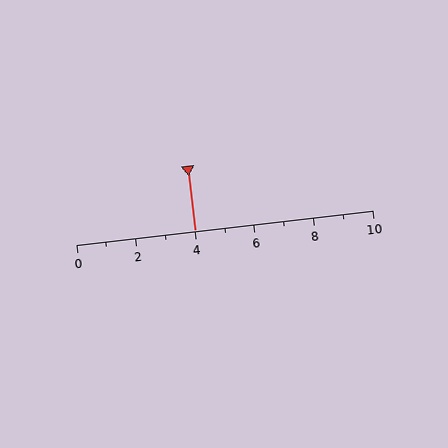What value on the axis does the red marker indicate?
The marker indicates approximately 4.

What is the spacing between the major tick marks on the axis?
The major ticks are spaced 2 apart.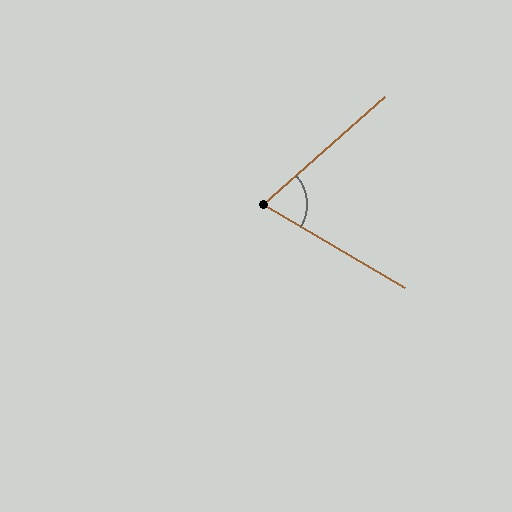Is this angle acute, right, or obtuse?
It is acute.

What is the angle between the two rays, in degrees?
Approximately 72 degrees.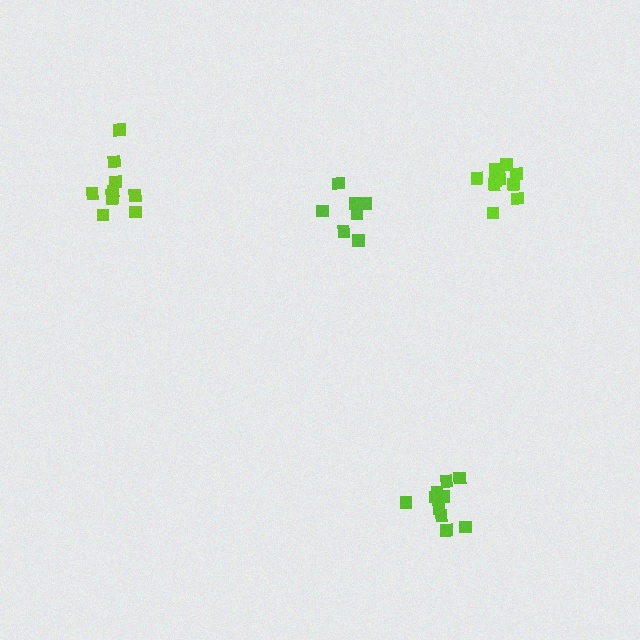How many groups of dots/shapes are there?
There are 4 groups.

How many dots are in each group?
Group 1: 7 dots, Group 2: 11 dots, Group 3: 11 dots, Group 4: 10 dots (39 total).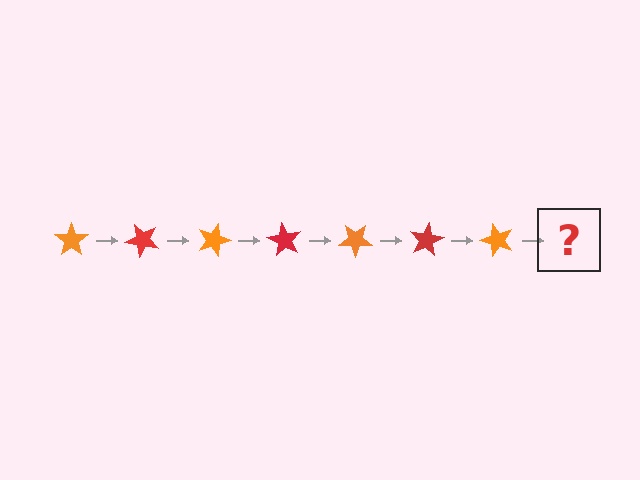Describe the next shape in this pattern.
It should be a red star, rotated 315 degrees from the start.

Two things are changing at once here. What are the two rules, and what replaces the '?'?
The two rules are that it rotates 45 degrees each step and the color cycles through orange and red. The '?' should be a red star, rotated 315 degrees from the start.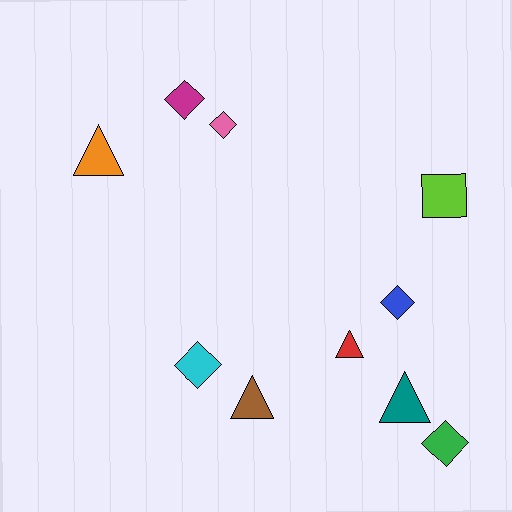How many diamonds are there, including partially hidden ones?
There are 5 diamonds.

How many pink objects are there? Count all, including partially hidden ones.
There is 1 pink object.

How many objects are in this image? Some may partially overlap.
There are 10 objects.